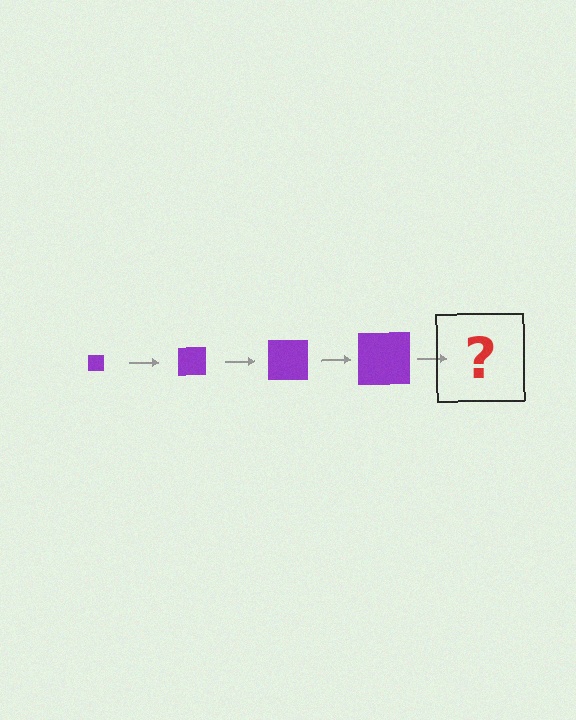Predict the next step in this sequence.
The next step is a purple square, larger than the previous one.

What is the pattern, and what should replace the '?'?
The pattern is that the square gets progressively larger each step. The '?' should be a purple square, larger than the previous one.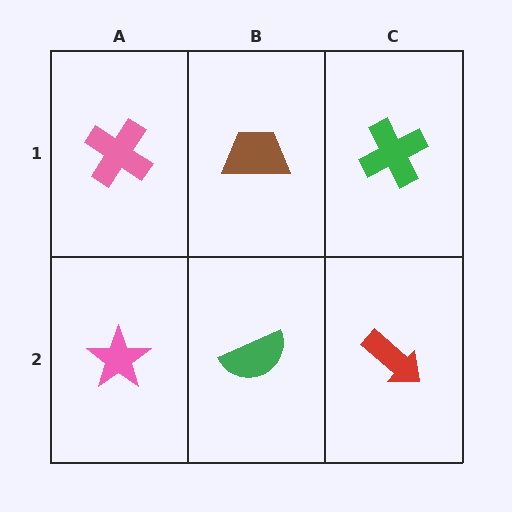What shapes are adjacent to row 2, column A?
A pink cross (row 1, column A), a green semicircle (row 2, column B).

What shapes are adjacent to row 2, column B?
A brown trapezoid (row 1, column B), a pink star (row 2, column A), a red arrow (row 2, column C).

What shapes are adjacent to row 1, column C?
A red arrow (row 2, column C), a brown trapezoid (row 1, column B).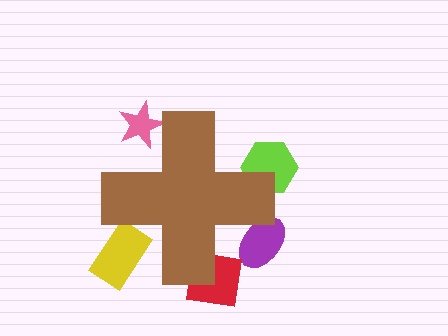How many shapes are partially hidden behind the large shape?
5 shapes are partially hidden.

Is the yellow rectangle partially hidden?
Yes, the yellow rectangle is partially hidden behind the brown cross.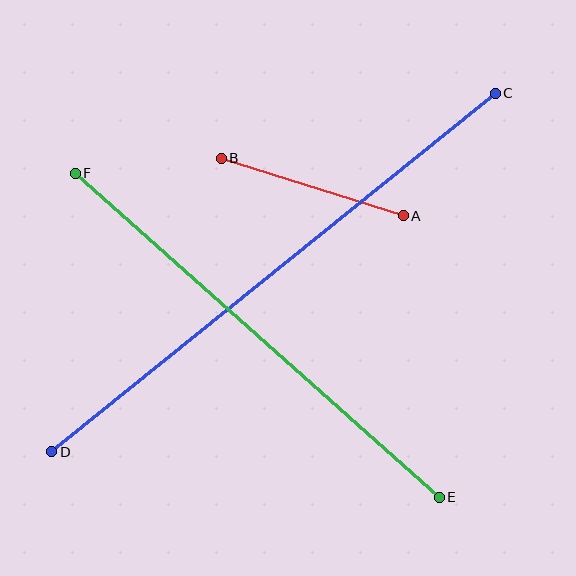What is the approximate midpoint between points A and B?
The midpoint is at approximately (312, 187) pixels.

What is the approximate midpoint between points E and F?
The midpoint is at approximately (257, 335) pixels.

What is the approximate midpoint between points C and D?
The midpoint is at approximately (273, 272) pixels.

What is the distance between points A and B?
The distance is approximately 191 pixels.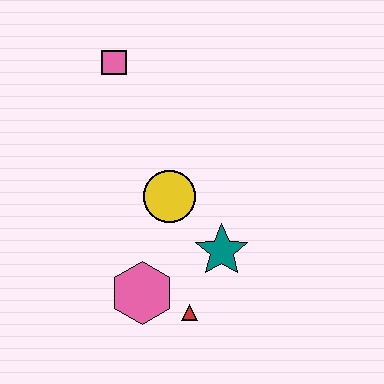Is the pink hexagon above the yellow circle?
No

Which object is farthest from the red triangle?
The pink square is farthest from the red triangle.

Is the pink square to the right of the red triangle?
No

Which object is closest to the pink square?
The yellow circle is closest to the pink square.